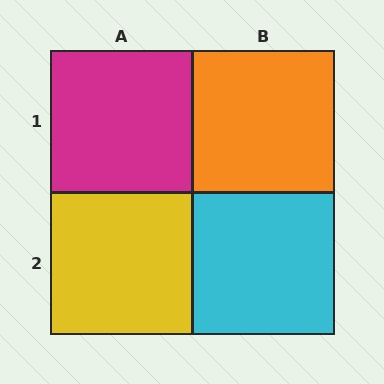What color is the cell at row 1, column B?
Orange.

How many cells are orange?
1 cell is orange.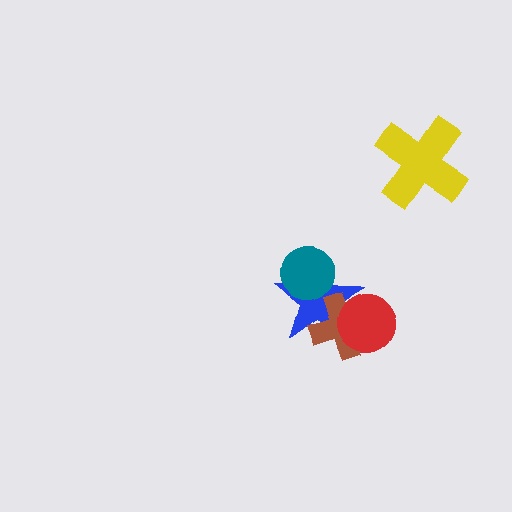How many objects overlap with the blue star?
3 objects overlap with the blue star.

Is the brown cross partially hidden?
Yes, it is partially covered by another shape.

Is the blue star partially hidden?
Yes, it is partially covered by another shape.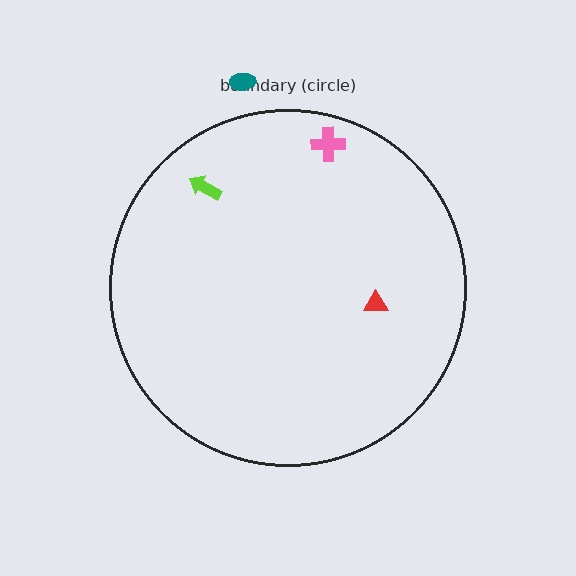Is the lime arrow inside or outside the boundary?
Inside.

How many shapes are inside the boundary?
3 inside, 1 outside.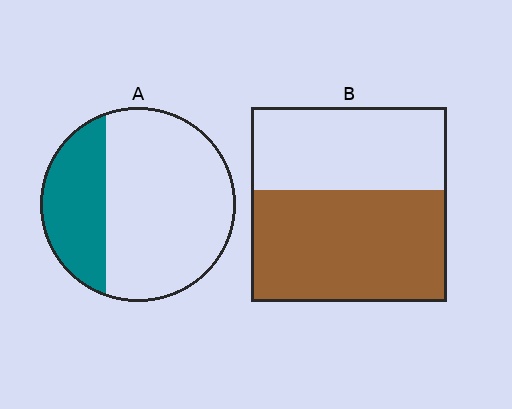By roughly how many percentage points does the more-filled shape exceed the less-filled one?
By roughly 30 percentage points (B over A).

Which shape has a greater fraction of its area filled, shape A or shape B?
Shape B.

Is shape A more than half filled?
No.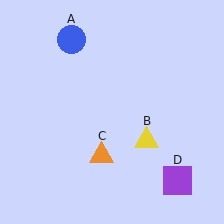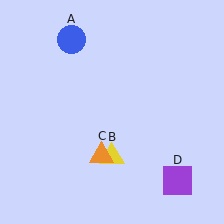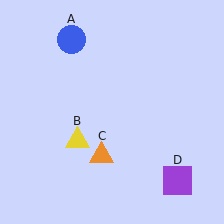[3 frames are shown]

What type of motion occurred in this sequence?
The yellow triangle (object B) rotated clockwise around the center of the scene.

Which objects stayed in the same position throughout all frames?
Blue circle (object A) and orange triangle (object C) and purple square (object D) remained stationary.